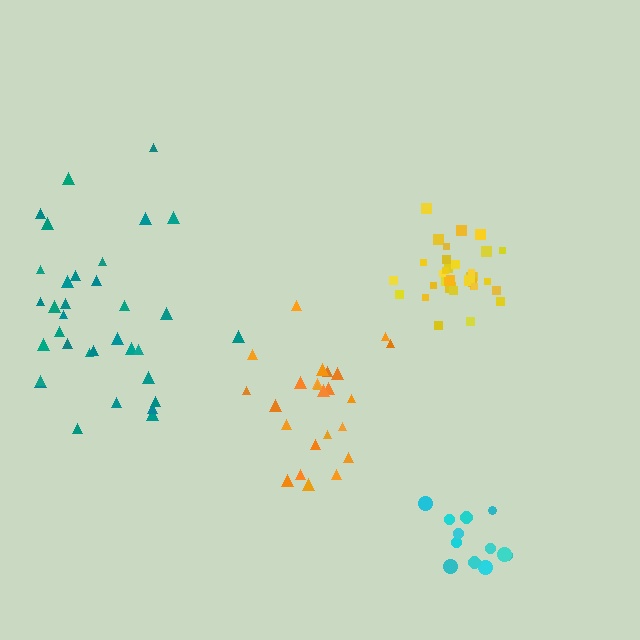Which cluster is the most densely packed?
Yellow.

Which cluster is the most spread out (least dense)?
Teal.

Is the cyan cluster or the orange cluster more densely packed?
Cyan.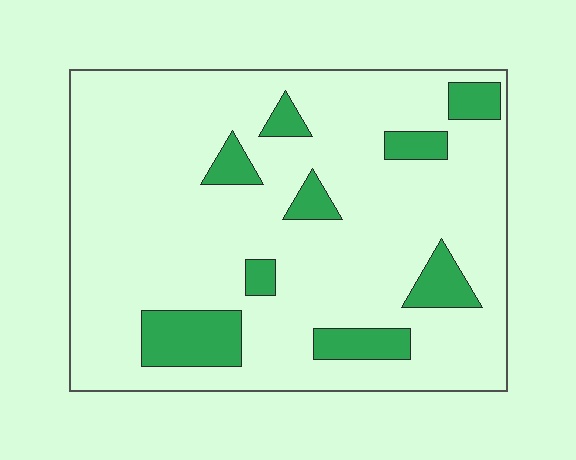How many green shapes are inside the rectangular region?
9.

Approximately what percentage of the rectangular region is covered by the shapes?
Approximately 15%.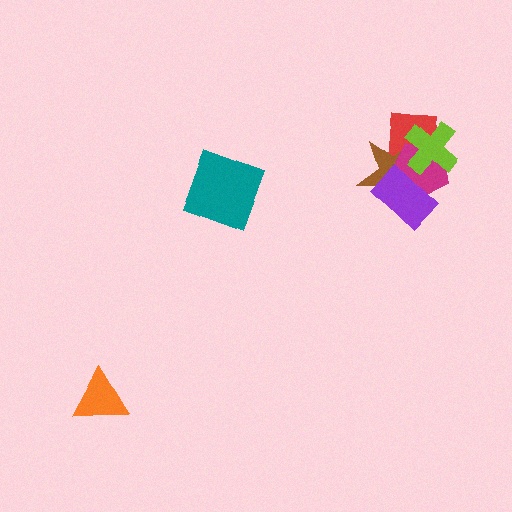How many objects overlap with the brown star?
4 objects overlap with the brown star.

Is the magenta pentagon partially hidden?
Yes, it is partially covered by another shape.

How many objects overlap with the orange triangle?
0 objects overlap with the orange triangle.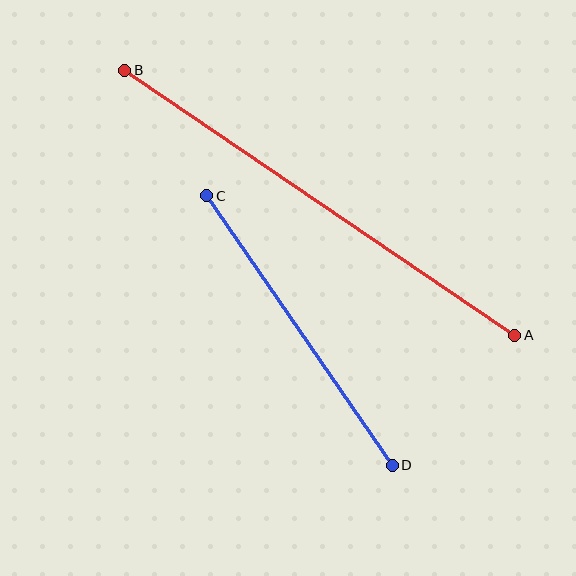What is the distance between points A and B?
The distance is approximately 472 pixels.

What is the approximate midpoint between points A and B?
The midpoint is at approximately (320, 203) pixels.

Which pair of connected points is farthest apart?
Points A and B are farthest apart.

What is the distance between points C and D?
The distance is approximately 327 pixels.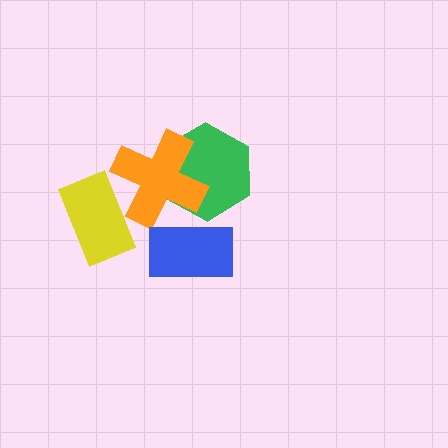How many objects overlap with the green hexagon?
2 objects overlap with the green hexagon.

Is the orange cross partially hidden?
Yes, it is partially covered by another shape.